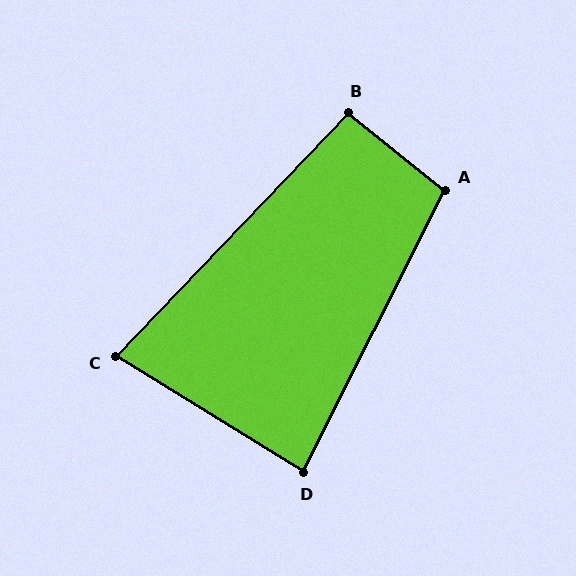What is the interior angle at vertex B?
Approximately 95 degrees (obtuse).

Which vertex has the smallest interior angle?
C, at approximately 78 degrees.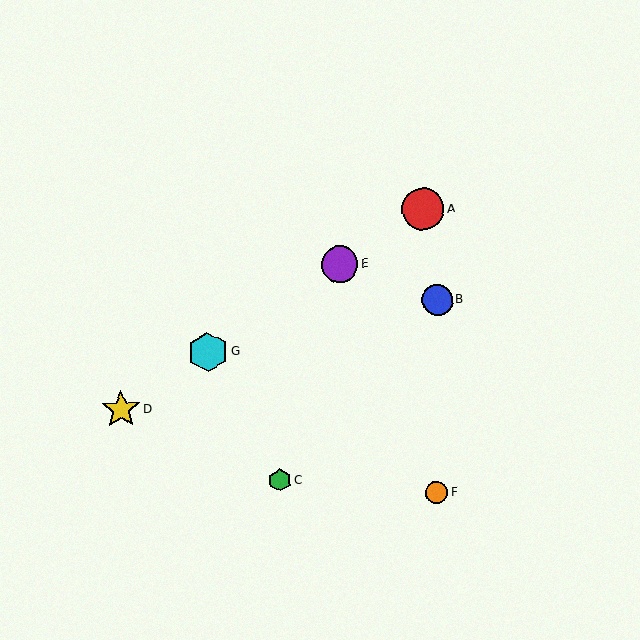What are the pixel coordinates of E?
Object E is at (340, 264).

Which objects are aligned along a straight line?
Objects A, D, E, G are aligned along a straight line.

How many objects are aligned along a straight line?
4 objects (A, D, E, G) are aligned along a straight line.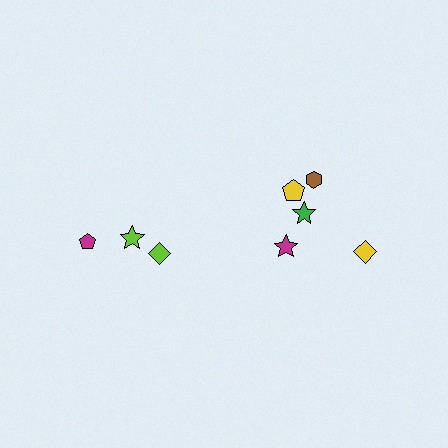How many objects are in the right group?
There are 5 objects.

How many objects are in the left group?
There are 3 objects.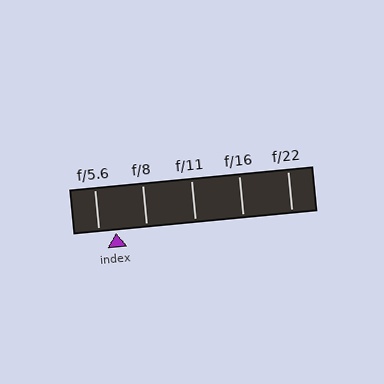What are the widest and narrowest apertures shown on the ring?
The widest aperture shown is f/5.6 and the narrowest is f/22.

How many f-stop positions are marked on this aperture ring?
There are 5 f-stop positions marked.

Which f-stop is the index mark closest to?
The index mark is closest to f/5.6.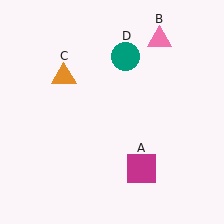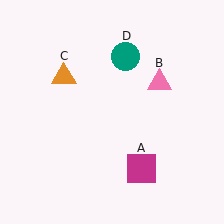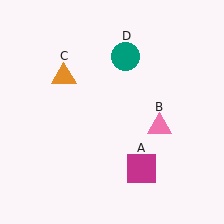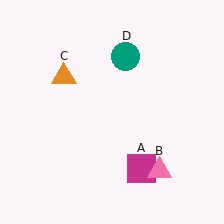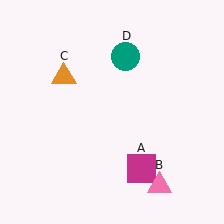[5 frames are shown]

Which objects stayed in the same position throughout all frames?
Magenta square (object A) and orange triangle (object C) and teal circle (object D) remained stationary.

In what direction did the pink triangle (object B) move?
The pink triangle (object B) moved down.